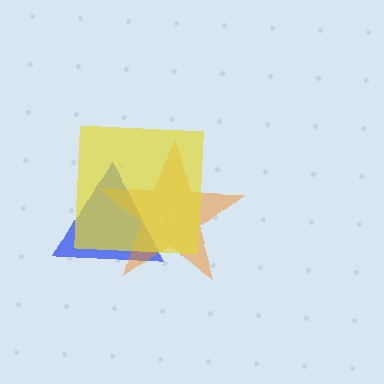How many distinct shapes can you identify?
There are 3 distinct shapes: a blue triangle, an orange star, a yellow square.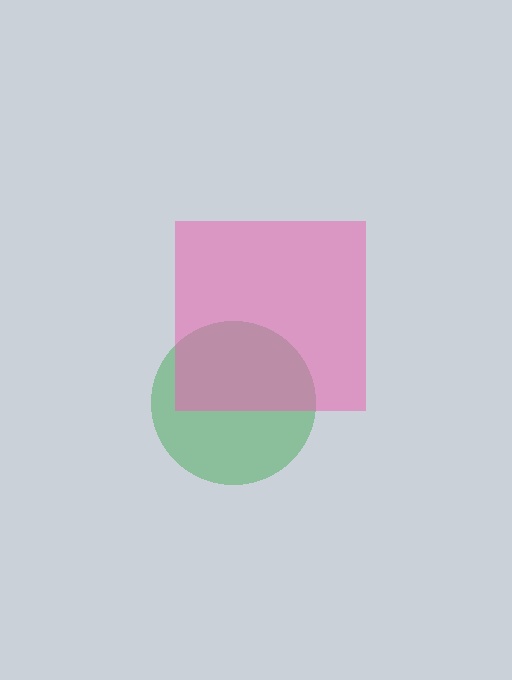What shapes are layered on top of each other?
The layered shapes are: a green circle, a pink square.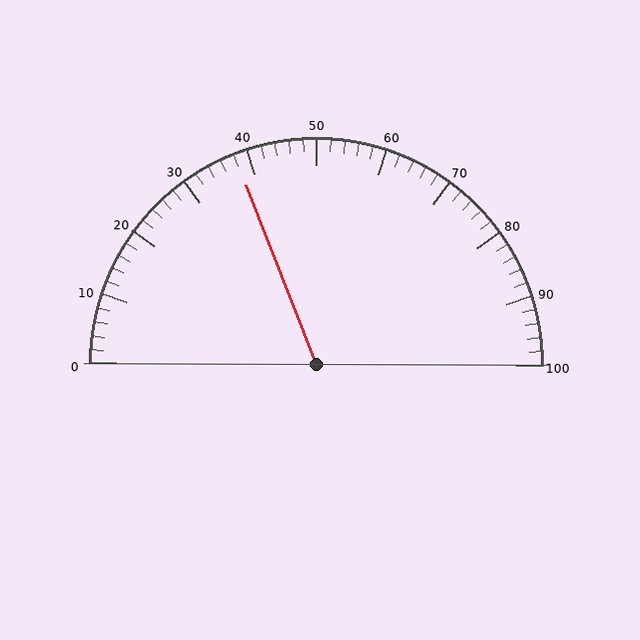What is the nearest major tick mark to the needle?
The nearest major tick mark is 40.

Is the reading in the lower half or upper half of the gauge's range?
The reading is in the lower half of the range (0 to 100).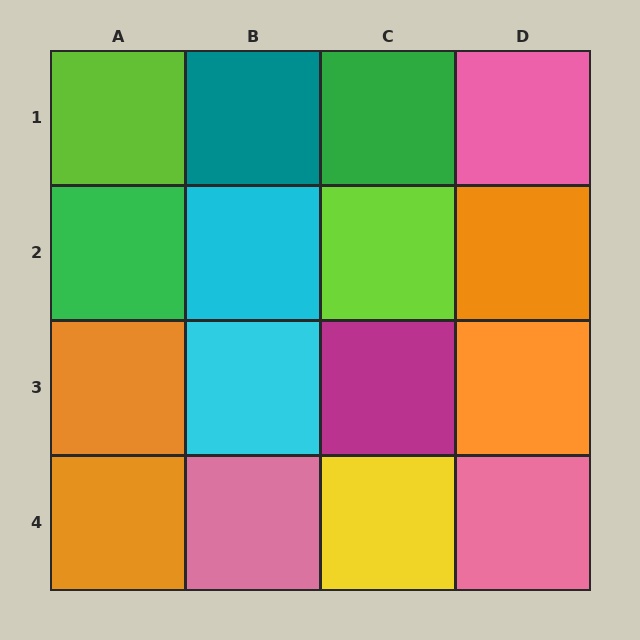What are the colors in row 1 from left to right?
Lime, teal, green, pink.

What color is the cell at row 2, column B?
Cyan.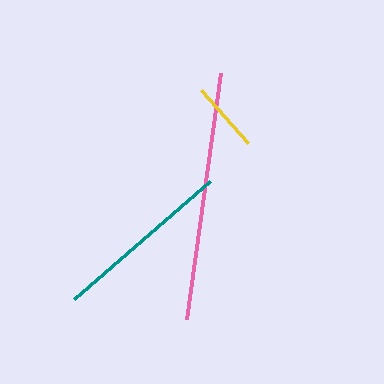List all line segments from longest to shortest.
From longest to shortest: pink, teal, yellow.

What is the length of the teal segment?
The teal segment is approximately 180 pixels long.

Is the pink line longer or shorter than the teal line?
The pink line is longer than the teal line.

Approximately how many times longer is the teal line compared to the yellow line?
The teal line is approximately 2.5 times the length of the yellow line.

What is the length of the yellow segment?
The yellow segment is approximately 71 pixels long.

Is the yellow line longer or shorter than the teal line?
The teal line is longer than the yellow line.